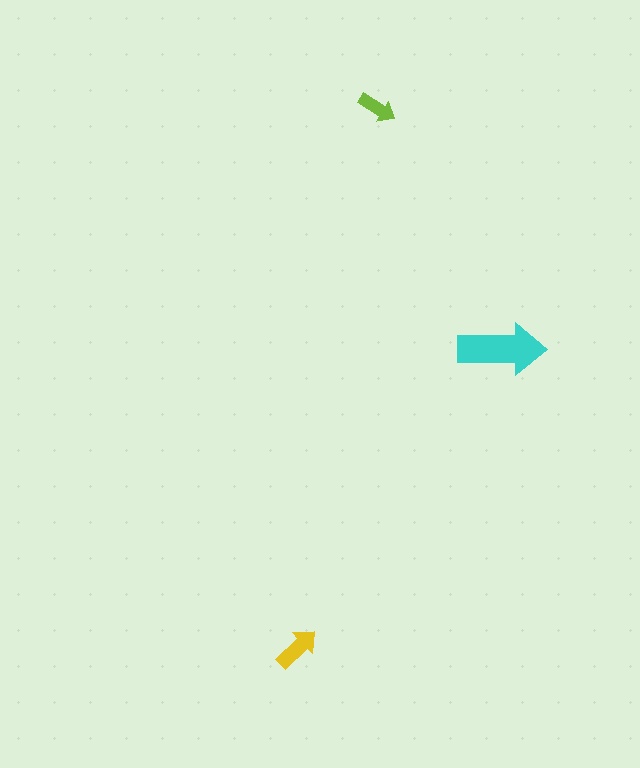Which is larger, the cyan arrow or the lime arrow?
The cyan one.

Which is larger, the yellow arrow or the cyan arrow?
The cyan one.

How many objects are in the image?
There are 3 objects in the image.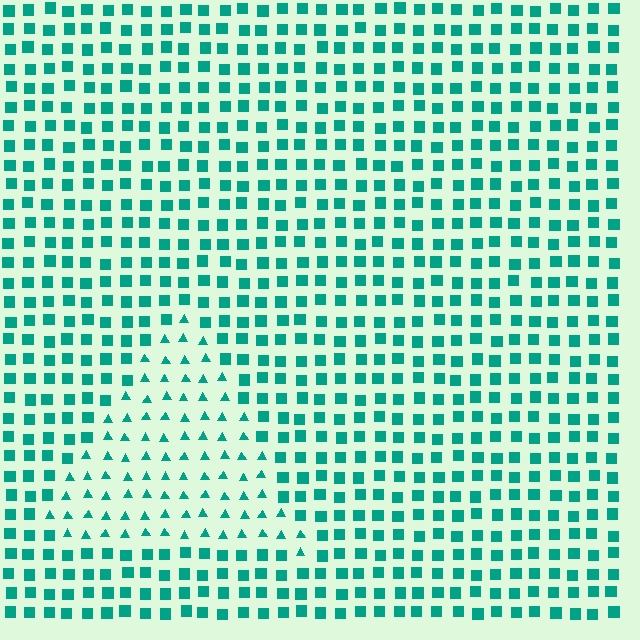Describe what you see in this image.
The image is filled with small teal elements arranged in a uniform grid. A triangle-shaped region contains triangles, while the surrounding area contains squares. The boundary is defined purely by the change in element shape.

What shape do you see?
I see a triangle.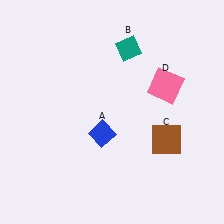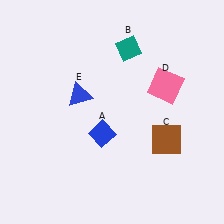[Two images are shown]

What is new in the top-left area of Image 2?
A blue triangle (E) was added in the top-left area of Image 2.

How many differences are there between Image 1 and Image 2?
There is 1 difference between the two images.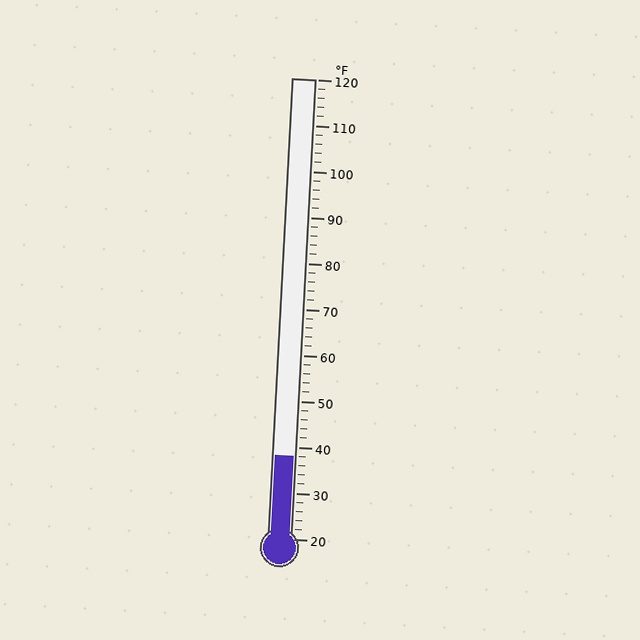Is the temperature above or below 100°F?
The temperature is below 100°F.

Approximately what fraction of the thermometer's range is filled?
The thermometer is filled to approximately 20% of its range.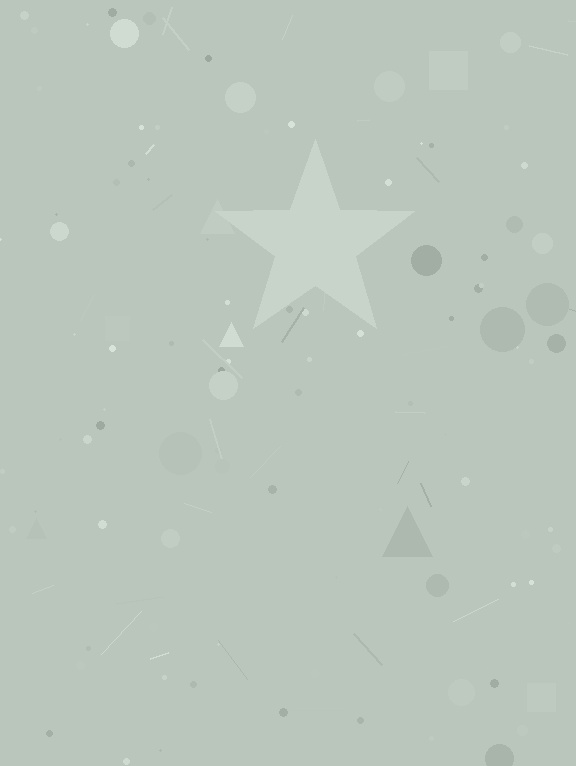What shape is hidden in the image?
A star is hidden in the image.